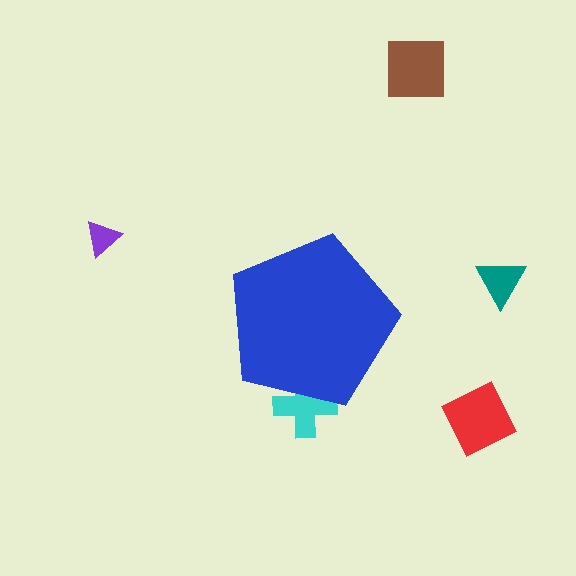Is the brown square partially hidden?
No, the brown square is fully visible.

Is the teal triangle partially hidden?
No, the teal triangle is fully visible.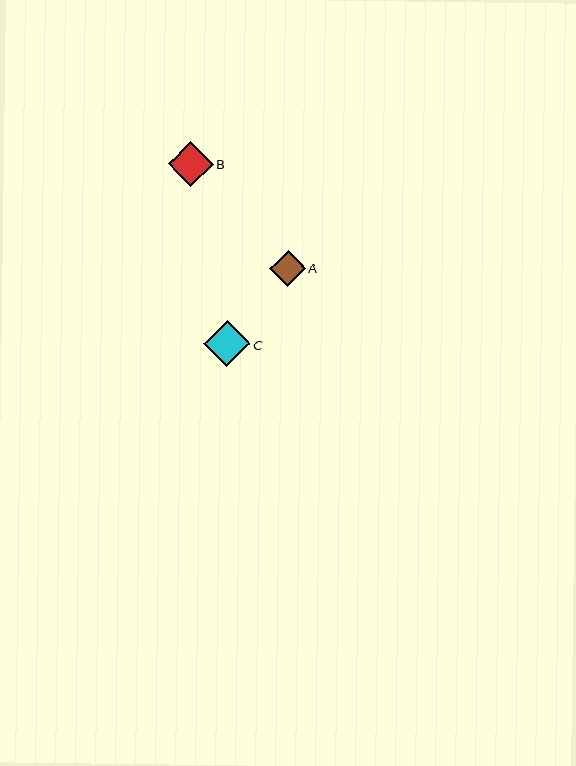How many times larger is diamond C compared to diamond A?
Diamond C is approximately 1.3 times the size of diamond A.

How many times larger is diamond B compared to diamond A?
Diamond B is approximately 1.2 times the size of diamond A.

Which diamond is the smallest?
Diamond A is the smallest with a size of approximately 36 pixels.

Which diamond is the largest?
Diamond C is the largest with a size of approximately 46 pixels.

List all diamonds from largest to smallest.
From largest to smallest: C, B, A.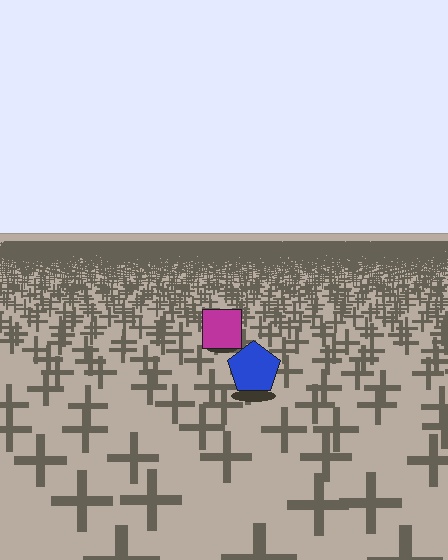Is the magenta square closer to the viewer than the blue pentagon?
No. The blue pentagon is closer — you can tell from the texture gradient: the ground texture is coarser near it.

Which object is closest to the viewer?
The blue pentagon is closest. The texture marks near it are larger and more spread out.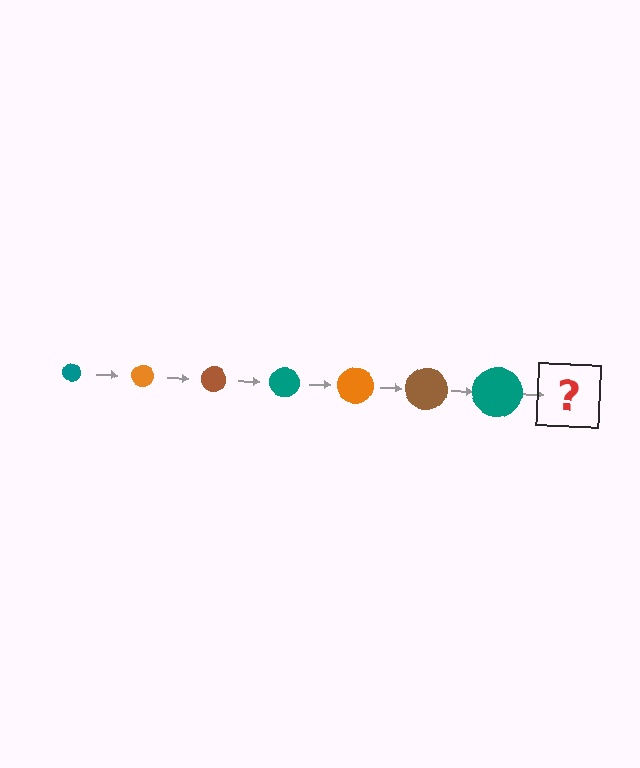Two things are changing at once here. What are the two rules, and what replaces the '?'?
The two rules are that the circle grows larger each step and the color cycles through teal, orange, and brown. The '?' should be an orange circle, larger than the previous one.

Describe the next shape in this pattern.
It should be an orange circle, larger than the previous one.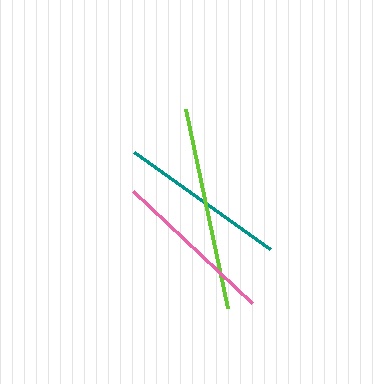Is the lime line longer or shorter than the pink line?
The lime line is longer than the pink line.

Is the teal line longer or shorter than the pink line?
The teal line is longer than the pink line.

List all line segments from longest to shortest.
From longest to shortest: lime, teal, pink.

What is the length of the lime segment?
The lime segment is approximately 204 pixels long.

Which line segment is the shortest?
The pink line is the shortest at approximately 164 pixels.